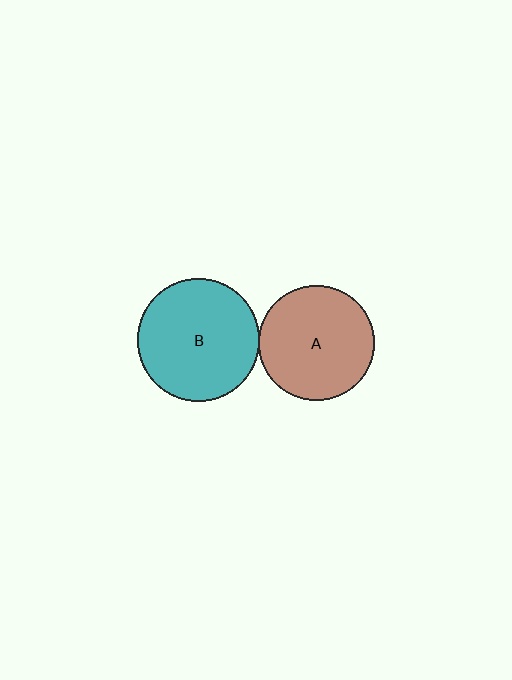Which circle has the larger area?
Circle B (teal).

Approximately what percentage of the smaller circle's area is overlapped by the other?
Approximately 5%.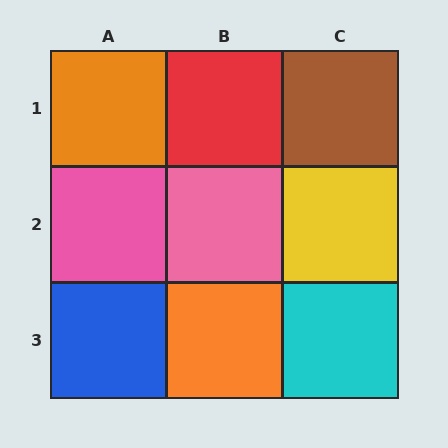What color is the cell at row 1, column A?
Orange.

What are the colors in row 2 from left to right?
Pink, pink, yellow.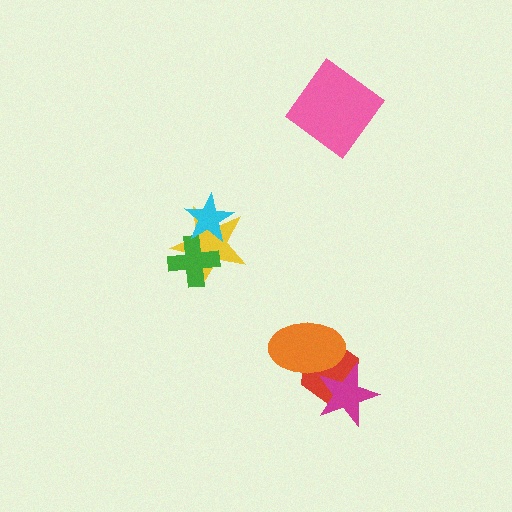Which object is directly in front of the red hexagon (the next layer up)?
The orange ellipse is directly in front of the red hexagon.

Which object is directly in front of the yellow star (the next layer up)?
The green cross is directly in front of the yellow star.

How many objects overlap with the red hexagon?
2 objects overlap with the red hexagon.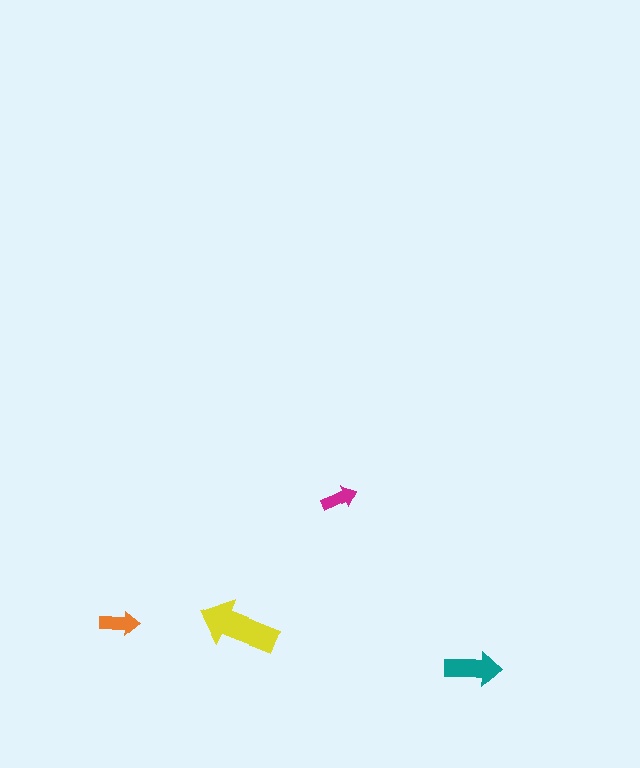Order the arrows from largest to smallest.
the yellow one, the teal one, the orange one, the magenta one.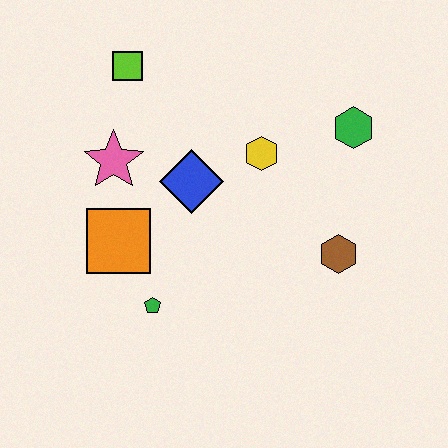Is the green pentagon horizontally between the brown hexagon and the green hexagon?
No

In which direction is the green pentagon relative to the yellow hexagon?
The green pentagon is below the yellow hexagon.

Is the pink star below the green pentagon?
No